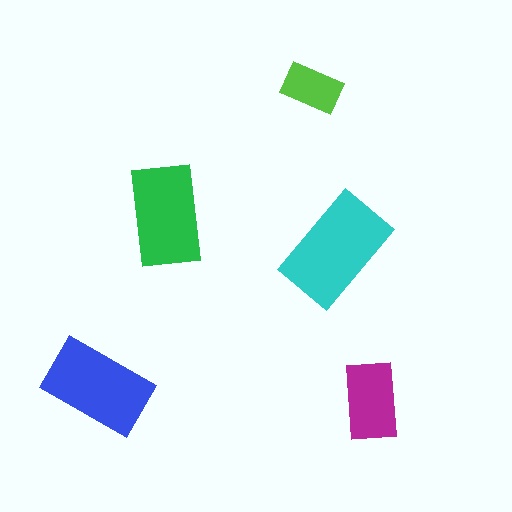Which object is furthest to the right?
The magenta rectangle is rightmost.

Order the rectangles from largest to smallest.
the cyan one, the blue one, the green one, the magenta one, the lime one.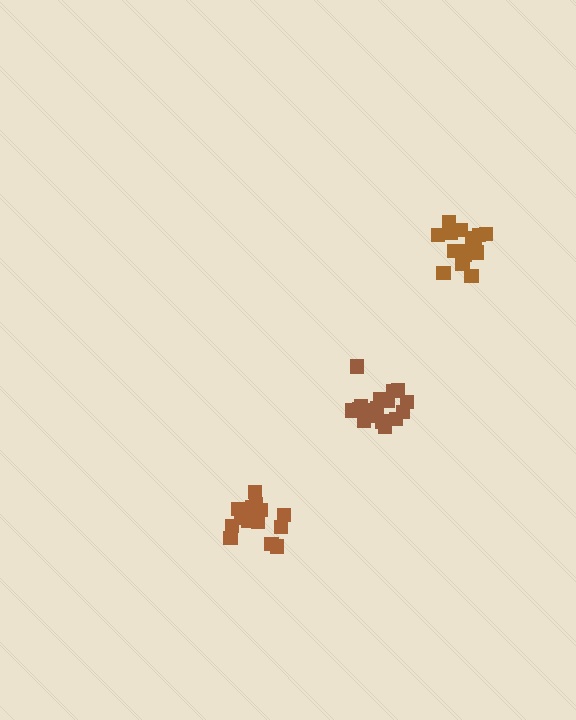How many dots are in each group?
Group 1: 15 dots, Group 2: 19 dots, Group 3: 17 dots (51 total).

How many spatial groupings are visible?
There are 3 spatial groupings.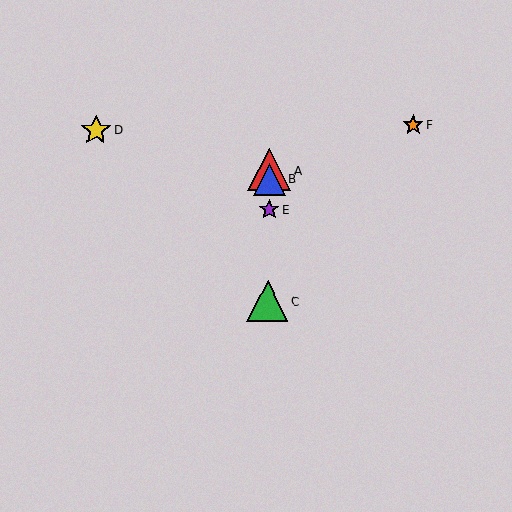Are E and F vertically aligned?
No, E is at x≈269 and F is at x≈413.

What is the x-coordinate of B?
Object B is at x≈269.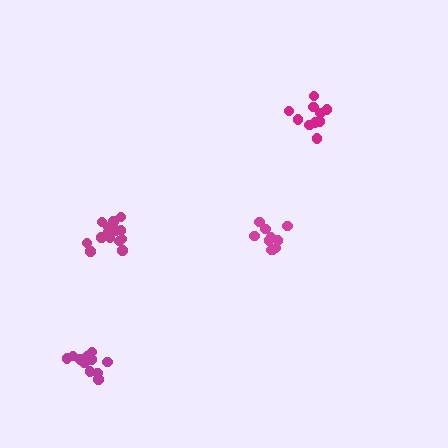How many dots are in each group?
Group 1: 12 dots, Group 2: 10 dots, Group 3: 10 dots, Group 4: 14 dots (46 total).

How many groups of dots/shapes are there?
There are 4 groups.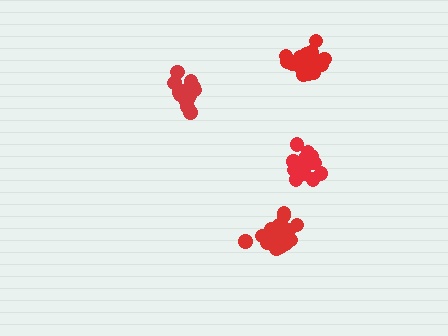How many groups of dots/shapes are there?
There are 4 groups.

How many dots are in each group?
Group 1: 17 dots, Group 2: 18 dots, Group 3: 20 dots, Group 4: 21 dots (76 total).